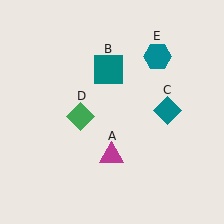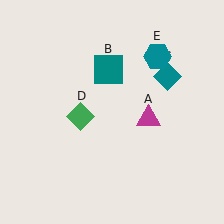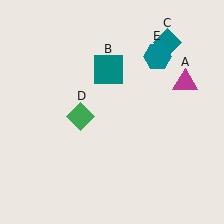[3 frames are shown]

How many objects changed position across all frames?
2 objects changed position: magenta triangle (object A), teal diamond (object C).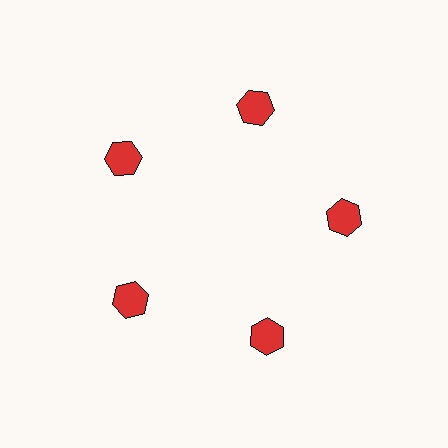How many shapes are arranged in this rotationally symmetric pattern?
There are 5 shapes, arranged in 5 groups of 1.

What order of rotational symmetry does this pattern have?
This pattern has 5-fold rotational symmetry.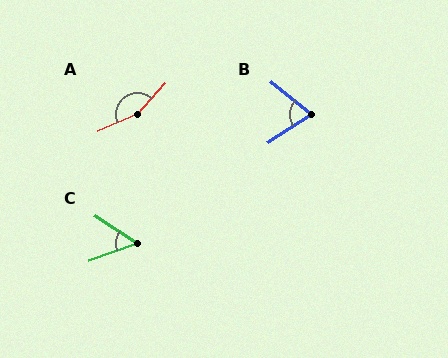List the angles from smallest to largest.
C (53°), B (72°), A (154°).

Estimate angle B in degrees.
Approximately 72 degrees.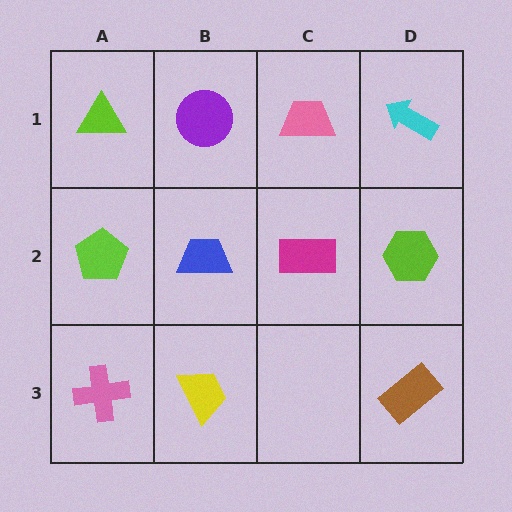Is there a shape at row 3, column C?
No, that cell is empty.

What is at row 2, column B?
A blue trapezoid.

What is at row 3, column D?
A brown rectangle.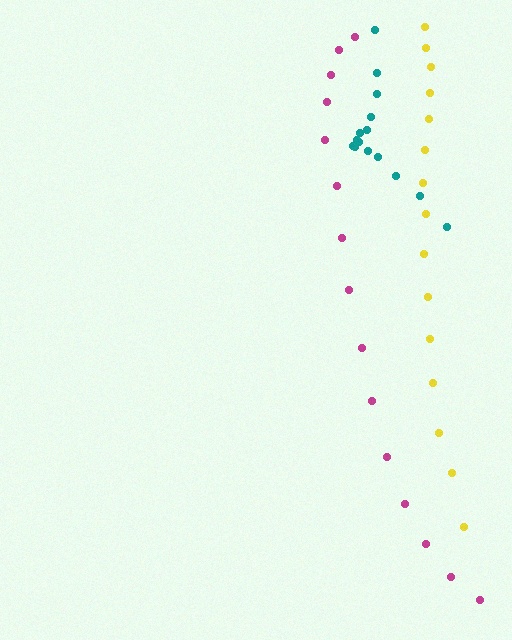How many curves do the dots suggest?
There are 3 distinct paths.